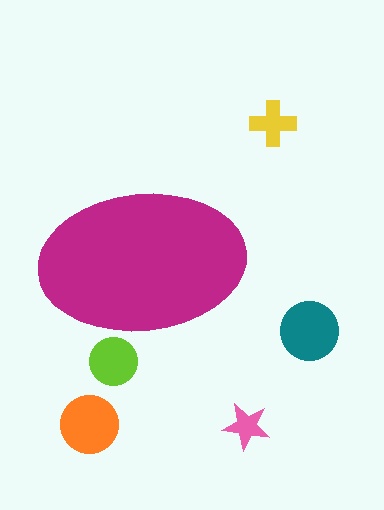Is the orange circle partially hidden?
No, the orange circle is fully visible.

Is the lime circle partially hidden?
Yes, the lime circle is partially hidden behind the magenta ellipse.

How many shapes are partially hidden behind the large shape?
1 shape is partially hidden.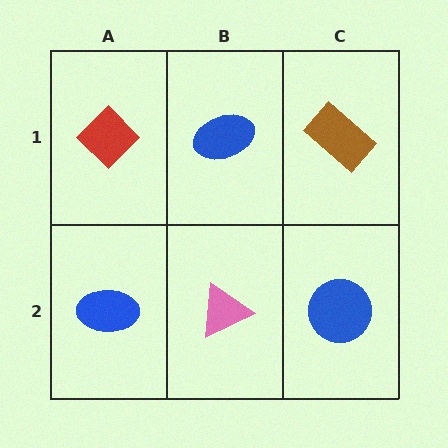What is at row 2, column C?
A blue circle.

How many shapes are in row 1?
3 shapes.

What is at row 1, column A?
A red diamond.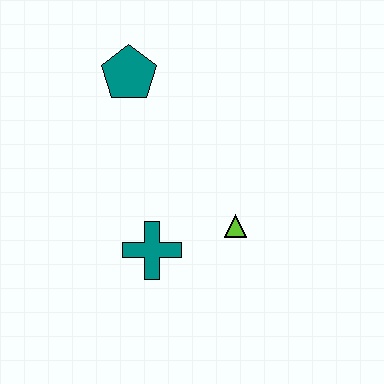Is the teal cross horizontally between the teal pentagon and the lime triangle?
Yes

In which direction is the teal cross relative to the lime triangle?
The teal cross is to the left of the lime triangle.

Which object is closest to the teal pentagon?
The teal cross is closest to the teal pentagon.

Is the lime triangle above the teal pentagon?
No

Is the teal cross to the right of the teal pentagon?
Yes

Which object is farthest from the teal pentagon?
The lime triangle is farthest from the teal pentagon.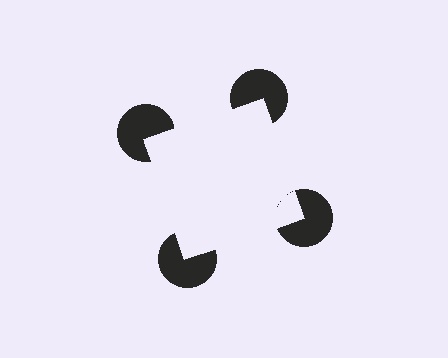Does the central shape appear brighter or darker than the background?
It typically appears slightly brighter than the background, even though no actual brightness change is drawn.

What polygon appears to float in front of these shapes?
An illusory square — its edges are inferred from the aligned wedge cuts in the pac-man discs, not physically drawn.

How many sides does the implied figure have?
4 sides.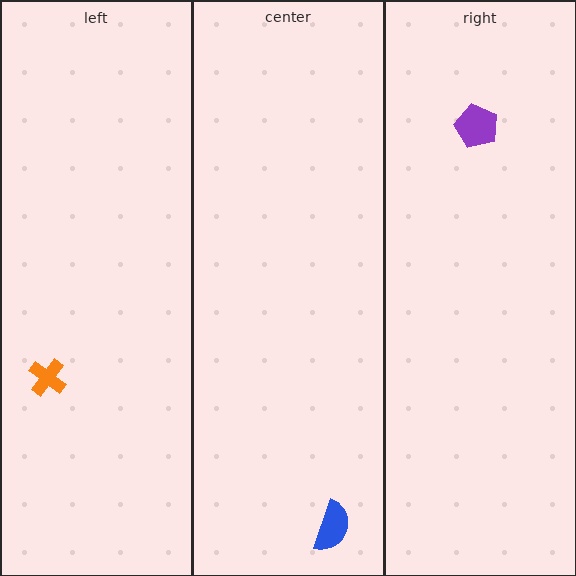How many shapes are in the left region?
1.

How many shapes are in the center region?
1.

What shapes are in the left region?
The orange cross.